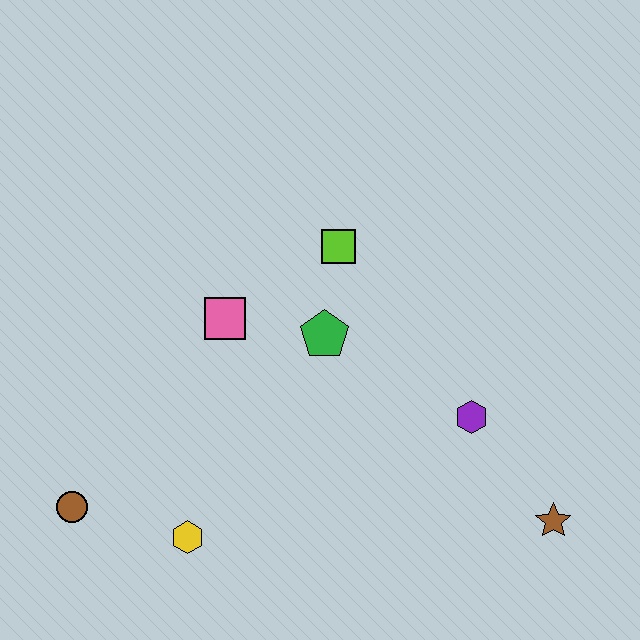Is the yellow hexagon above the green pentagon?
No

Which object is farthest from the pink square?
The brown star is farthest from the pink square.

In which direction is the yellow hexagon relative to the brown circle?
The yellow hexagon is to the right of the brown circle.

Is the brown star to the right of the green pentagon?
Yes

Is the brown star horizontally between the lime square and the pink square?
No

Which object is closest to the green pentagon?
The lime square is closest to the green pentagon.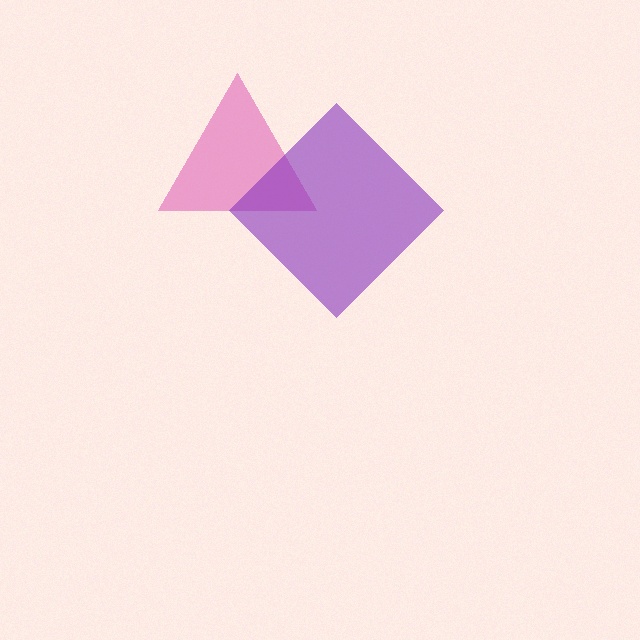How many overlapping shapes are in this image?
There are 2 overlapping shapes in the image.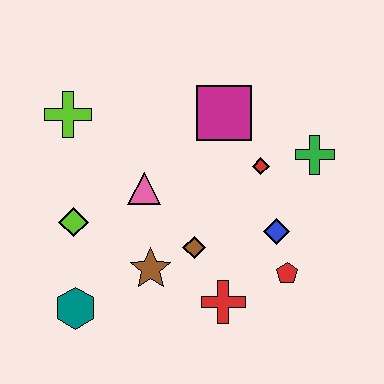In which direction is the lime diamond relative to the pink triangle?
The lime diamond is to the left of the pink triangle.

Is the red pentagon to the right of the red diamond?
Yes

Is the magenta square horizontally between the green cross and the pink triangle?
Yes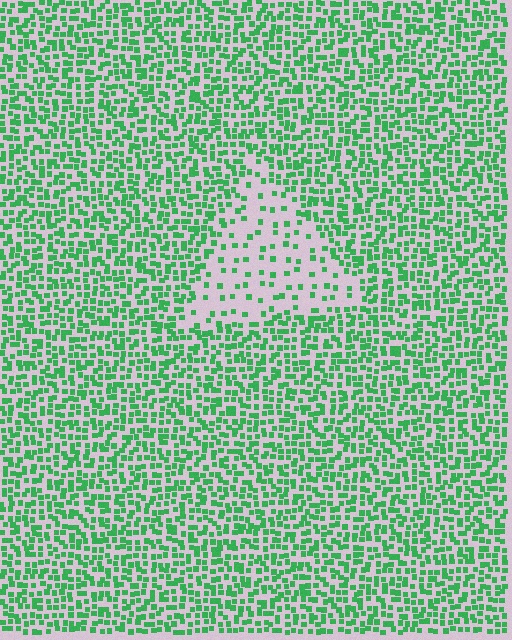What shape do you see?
I see a triangle.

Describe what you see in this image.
The image contains small green elements arranged at two different densities. A triangle-shaped region is visible where the elements are less densely packed than the surrounding area.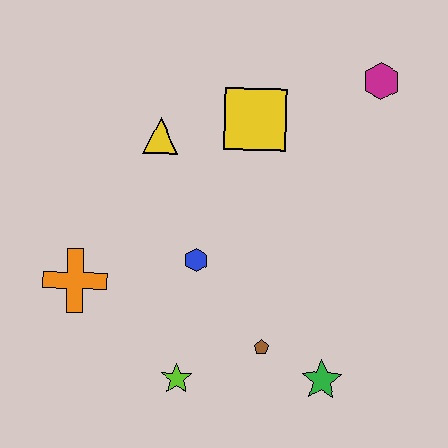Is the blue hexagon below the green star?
No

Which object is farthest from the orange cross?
The magenta hexagon is farthest from the orange cross.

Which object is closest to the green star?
The brown pentagon is closest to the green star.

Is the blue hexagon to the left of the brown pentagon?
Yes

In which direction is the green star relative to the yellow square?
The green star is below the yellow square.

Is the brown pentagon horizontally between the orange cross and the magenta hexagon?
Yes